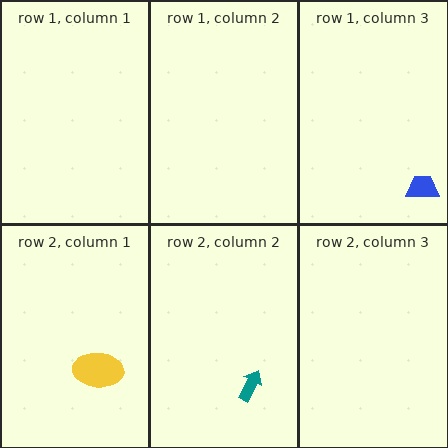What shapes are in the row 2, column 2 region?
The teal arrow.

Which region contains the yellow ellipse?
The row 2, column 1 region.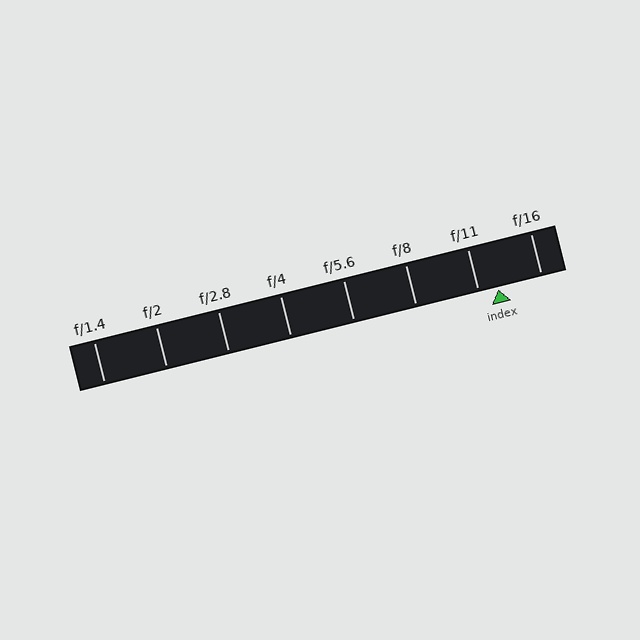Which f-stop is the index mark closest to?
The index mark is closest to f/11.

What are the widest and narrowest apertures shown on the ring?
The widest aperture shown is f/1.4 and the narrowest is f/16.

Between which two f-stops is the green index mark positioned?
The index mark is between f/11 and f/16.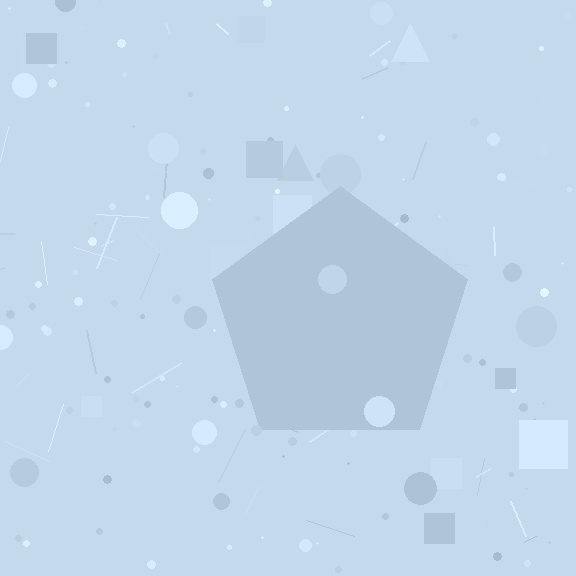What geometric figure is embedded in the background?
A pentagon is embedded in the background.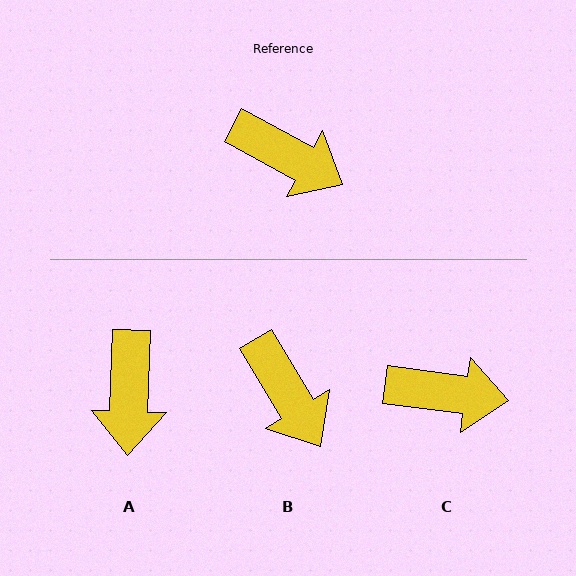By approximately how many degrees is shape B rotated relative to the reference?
Approximately 30 degrees clockwise.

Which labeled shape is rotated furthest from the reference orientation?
A, about 63 degrees away.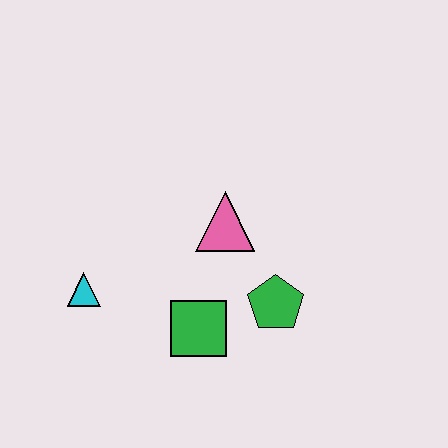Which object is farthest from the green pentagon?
The cyan triangle is farthest from the green pentagon.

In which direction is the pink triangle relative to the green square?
The pink triangle is above the green square.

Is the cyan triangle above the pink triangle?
No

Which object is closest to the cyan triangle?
The green square is closest to the cyan triangle.